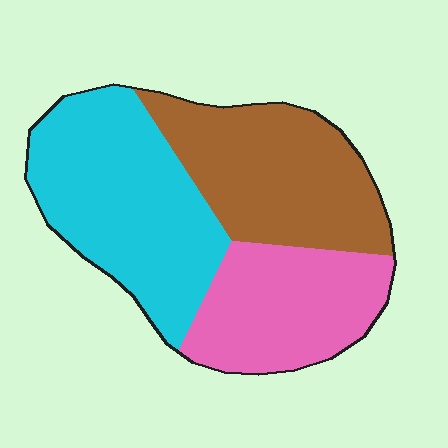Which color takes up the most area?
Cyan, at roughly 40%.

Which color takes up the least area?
Pink, at roughly 25%.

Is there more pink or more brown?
Brown.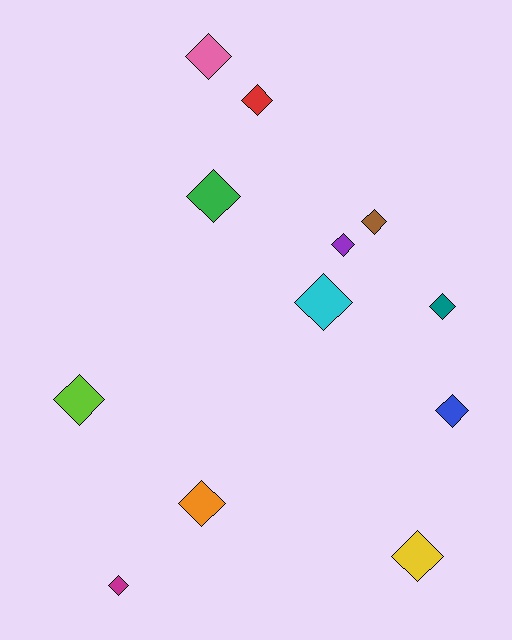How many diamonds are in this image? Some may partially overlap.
There are 12 diamonds.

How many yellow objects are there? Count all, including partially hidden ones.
There is 1 yellow object.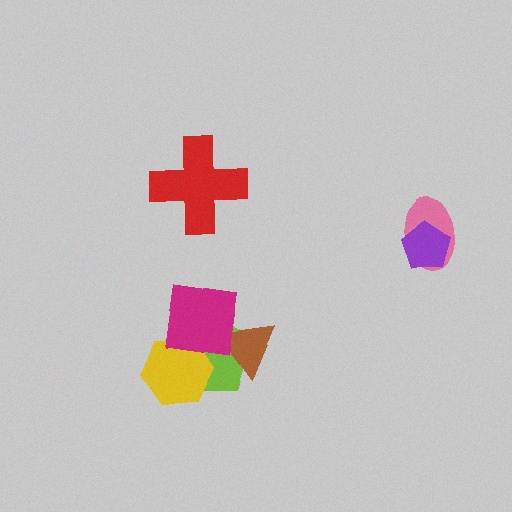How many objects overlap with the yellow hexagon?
2 objects overlap with the yellow hexagon.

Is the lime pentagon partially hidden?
Yes, it is partially covered by another shape.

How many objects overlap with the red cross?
0 objects overlap with the red cross.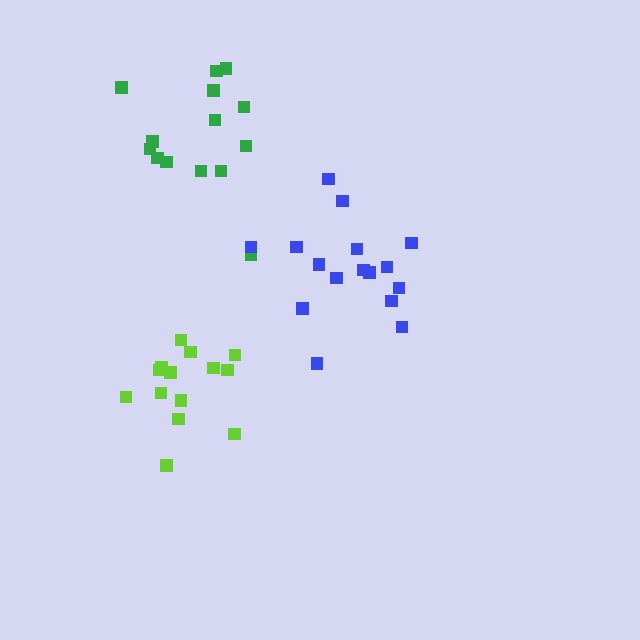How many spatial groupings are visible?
There are 3 spatial groupings.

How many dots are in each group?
Group 1: 14 dots, Group 2: 14 dots, Group 3: 16 dots (44 total).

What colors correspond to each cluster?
The clusters are colored: lime, green, blue.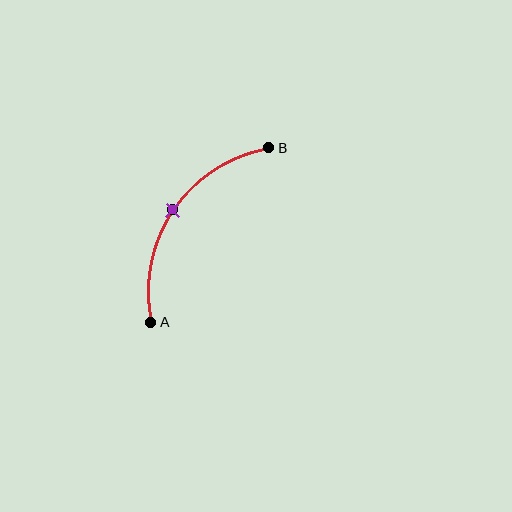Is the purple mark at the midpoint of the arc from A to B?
Yes. The purple mark lies on the arc at equal arc-length from both A and B — it is the arc midpoint.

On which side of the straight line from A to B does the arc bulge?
The arc bulges above and to the left of the straight line connecting A and B.